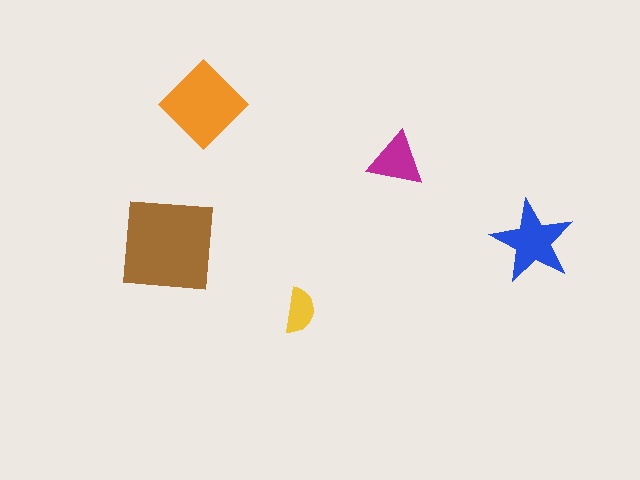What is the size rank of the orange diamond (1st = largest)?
2nd.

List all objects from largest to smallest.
The brown square, the orange diamond, the blue star, the magenta triangle, the yellow semicircle.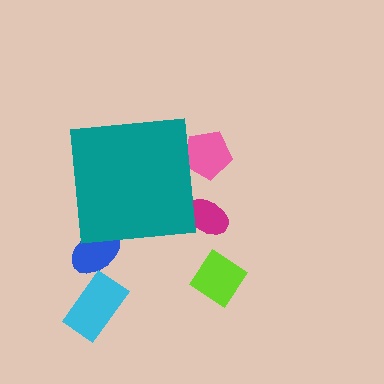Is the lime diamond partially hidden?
No, the lime diamond is fully visible.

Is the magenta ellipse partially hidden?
Yes, the magenta ellipse is partially hidden behind the teal square.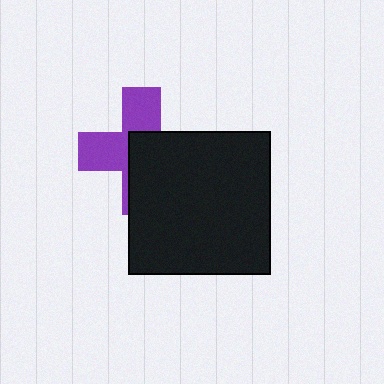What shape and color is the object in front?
The object in front is a black square.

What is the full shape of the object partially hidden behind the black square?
The partially hidden object is a purple cross.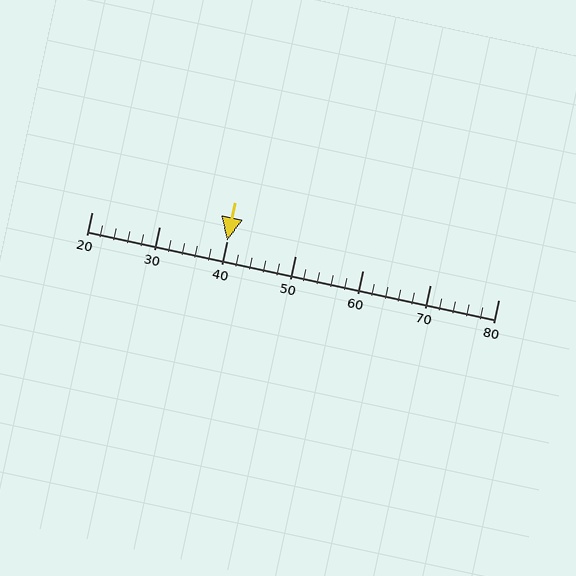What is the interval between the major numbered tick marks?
The major tick marks are spaced 10 units apart.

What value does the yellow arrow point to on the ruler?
The yellow arrow points to approximately 40.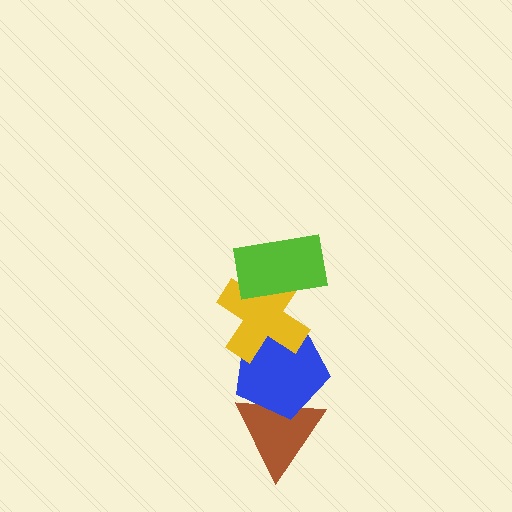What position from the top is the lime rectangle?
The lime rectangle is 1st from the top.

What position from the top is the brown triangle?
The brown triangle is 4th from the top.